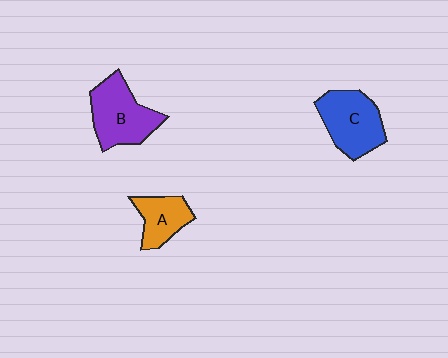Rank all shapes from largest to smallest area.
From largest to smallest: B (purple), C (blue), A (orange).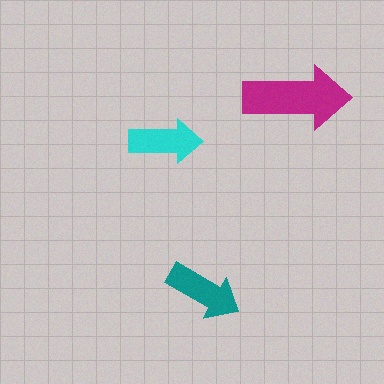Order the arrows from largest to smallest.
the magenta one, the teal one, the cyan one.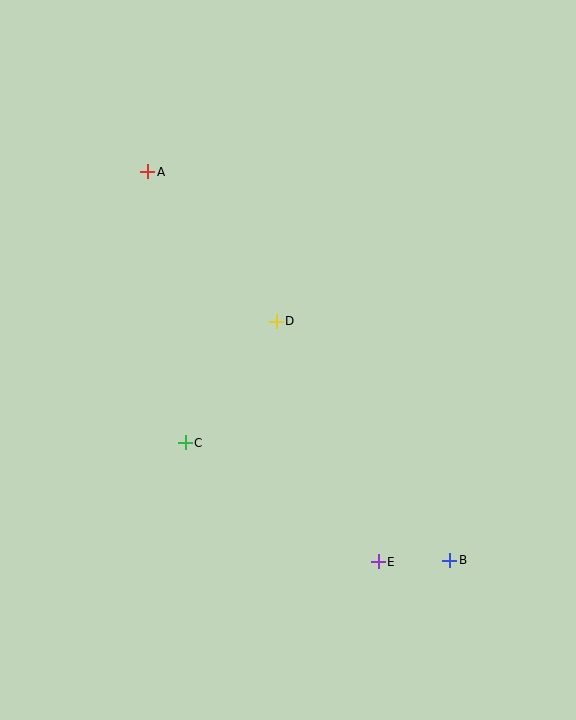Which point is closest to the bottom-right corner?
Point B is closest to the bottom-right corner.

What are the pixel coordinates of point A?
Point A is at (148, 172).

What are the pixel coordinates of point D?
Point D is at (276, 321).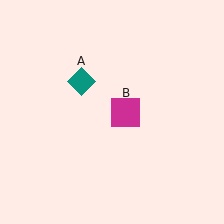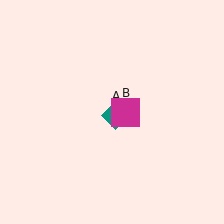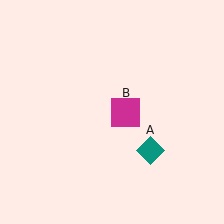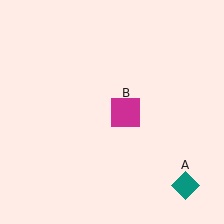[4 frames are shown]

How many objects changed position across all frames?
1 object changed position: teal diamond (object A).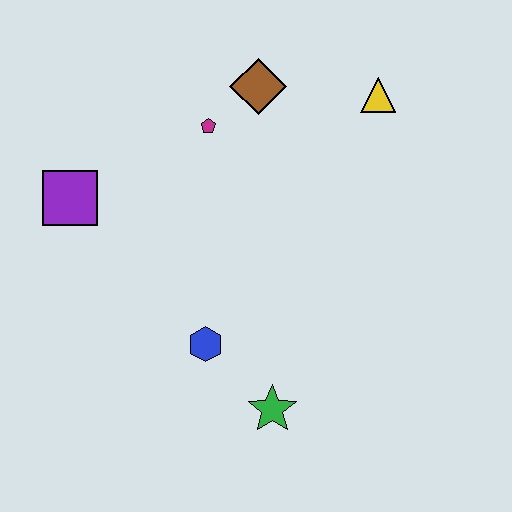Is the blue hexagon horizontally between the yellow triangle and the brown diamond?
No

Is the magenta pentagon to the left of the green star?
Yes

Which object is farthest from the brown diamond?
The green star is farthest from the brown diamond.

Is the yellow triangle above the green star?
Yes